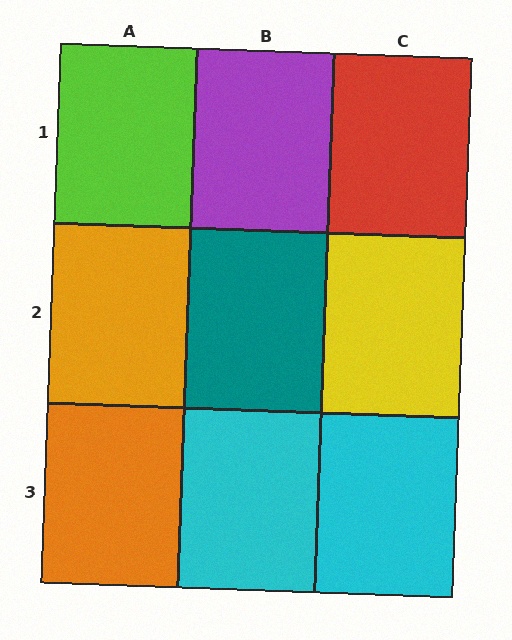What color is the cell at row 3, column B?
Cyan.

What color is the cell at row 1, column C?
Red.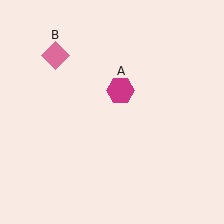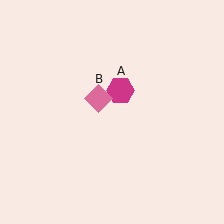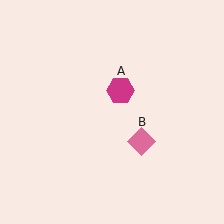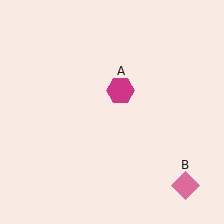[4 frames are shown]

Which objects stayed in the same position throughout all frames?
Magenta hexagon (object A) remained stationary.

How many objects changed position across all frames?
1 object changed position: pink diamond (object B).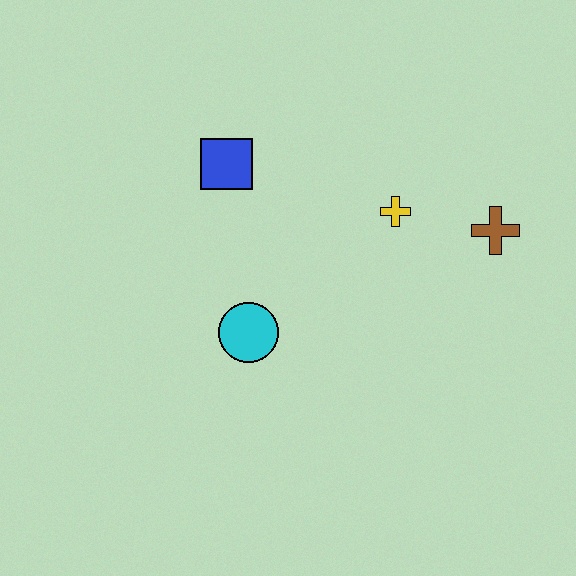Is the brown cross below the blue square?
Yes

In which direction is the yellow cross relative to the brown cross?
The yellow cross is to the left of the brown cross.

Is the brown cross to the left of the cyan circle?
No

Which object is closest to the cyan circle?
The blue square is closest to the cyan circle.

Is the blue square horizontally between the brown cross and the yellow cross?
No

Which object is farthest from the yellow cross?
The cyan circle is farthest from the yellow cross.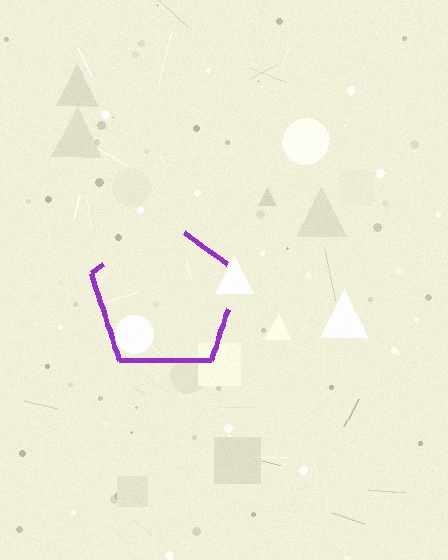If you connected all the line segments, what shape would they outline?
They would outline a pentagon.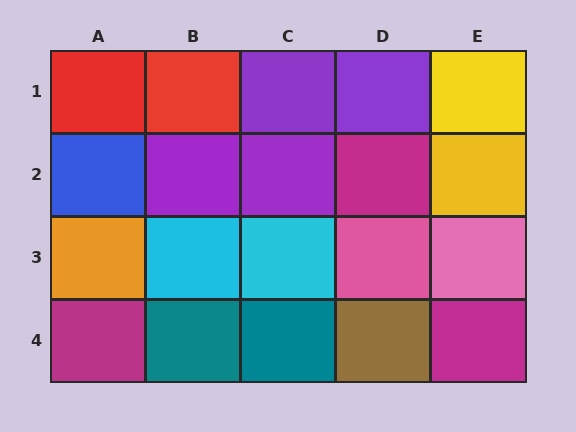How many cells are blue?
1 cell is blue.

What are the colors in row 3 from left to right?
Orange, cyan, cyan, pink, pink.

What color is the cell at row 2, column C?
Purple.